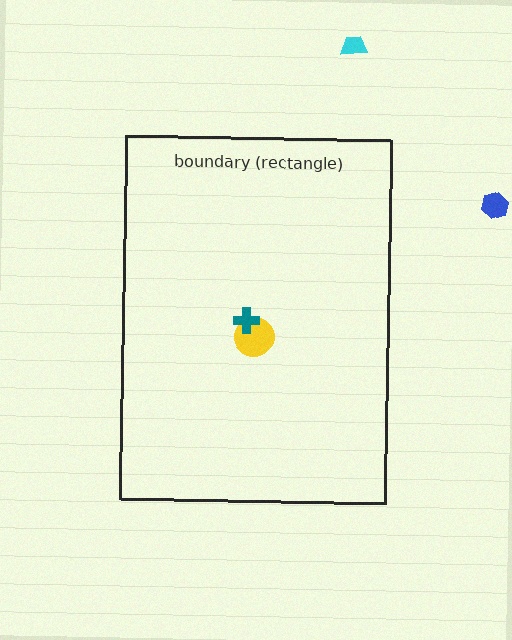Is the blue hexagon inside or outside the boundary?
Outside.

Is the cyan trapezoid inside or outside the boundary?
Outside.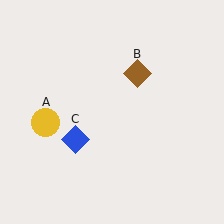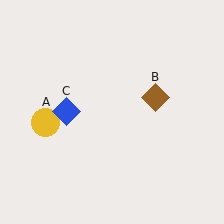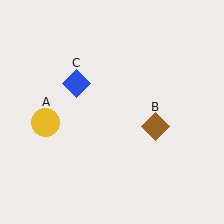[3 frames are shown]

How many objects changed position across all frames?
2 objects changed position: brown diamond (object B), blue diamond (object C).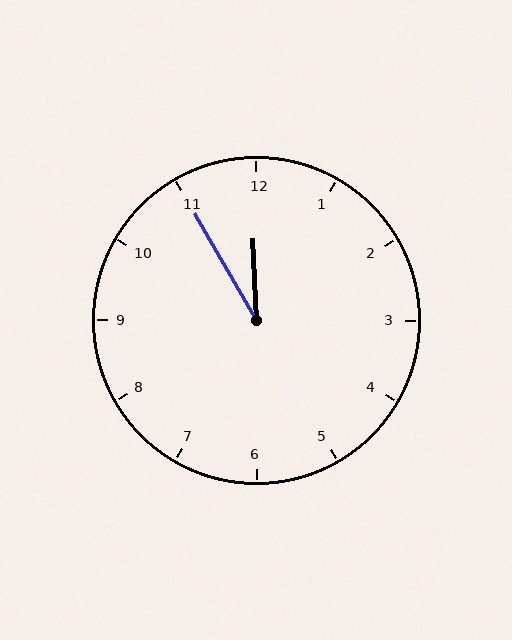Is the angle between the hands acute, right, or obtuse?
It is acute.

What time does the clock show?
11:55.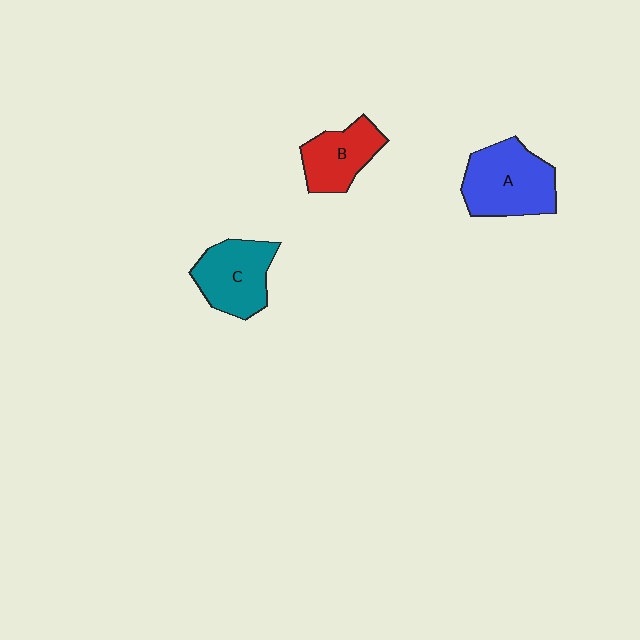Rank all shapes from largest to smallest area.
From largest to smallest: A (blue), C (teal), B (red).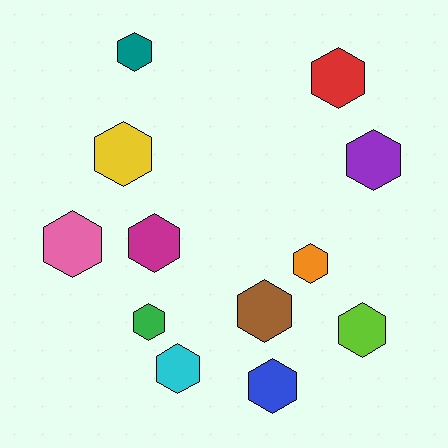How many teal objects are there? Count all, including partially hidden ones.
There is 1 teal object.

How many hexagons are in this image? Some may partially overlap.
There are 12 hexagons.